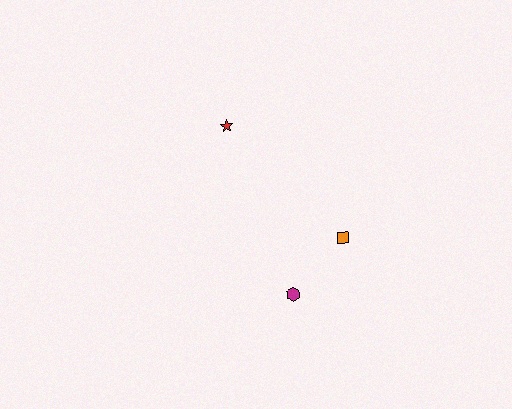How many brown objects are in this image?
There are no brown objects.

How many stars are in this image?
There is 1 star.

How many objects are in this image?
There are 3 objects.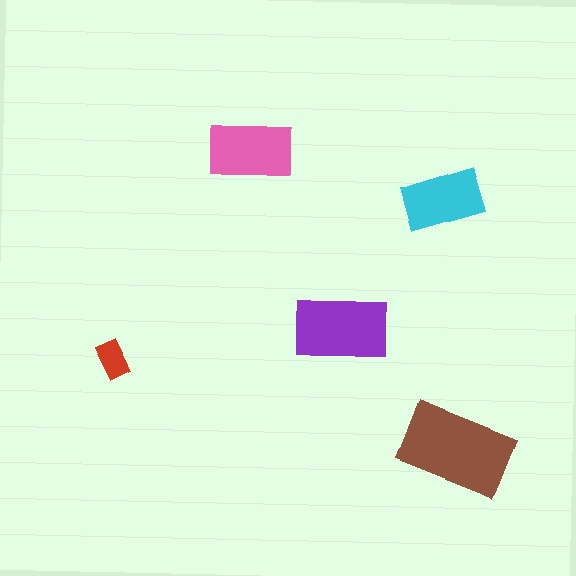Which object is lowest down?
The brown rectangle is bottommost.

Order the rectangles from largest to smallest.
the brown one, the purple one, the pink one, the cyan one, the red one.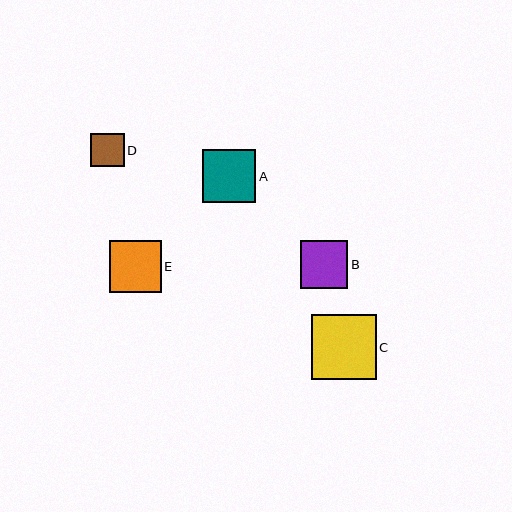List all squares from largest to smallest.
From largest to smallest: C, A, E, B, D.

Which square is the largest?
Square C is the largest with a size of approximately 65 pixels.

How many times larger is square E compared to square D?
Square E is approximately 1.6 times the size of square D.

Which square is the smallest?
Square D is the smallest with a size of approximately 33 pixels.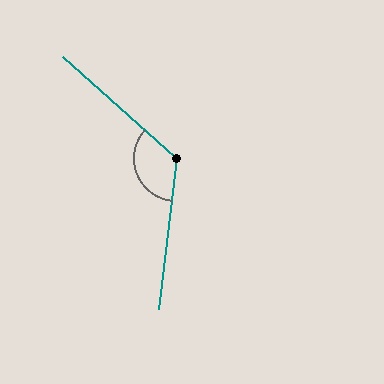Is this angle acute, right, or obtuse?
It is obtuse.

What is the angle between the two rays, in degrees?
Approximately 125 degrees.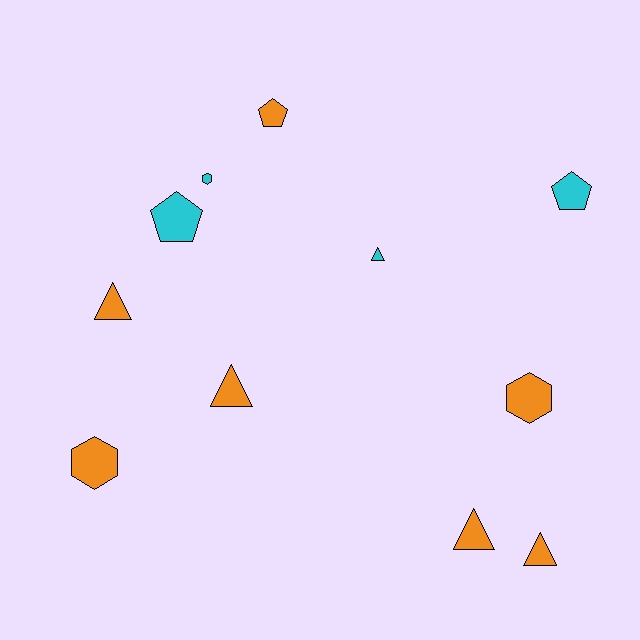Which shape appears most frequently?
Triangle, with 5 objects.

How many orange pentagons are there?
There is 1 orange pentagon.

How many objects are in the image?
There are 11 objects.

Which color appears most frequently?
Orange, with 7 objects.